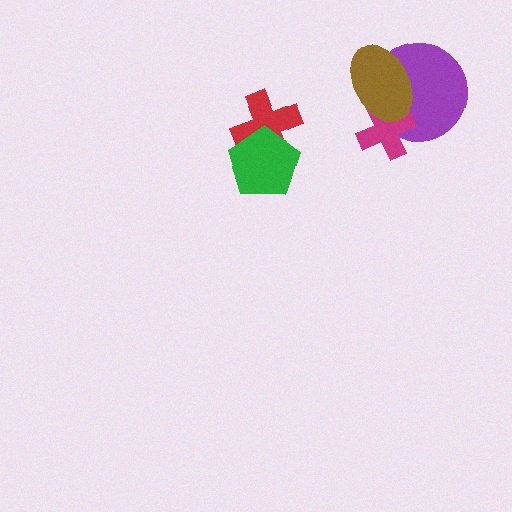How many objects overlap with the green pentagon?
1 object overlaps with the green pentagon.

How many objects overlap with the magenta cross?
2 objects overlap with the magenta cross.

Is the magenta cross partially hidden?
Yes, it is partially covered by another shape.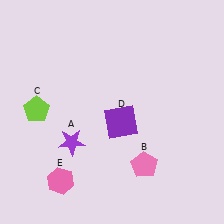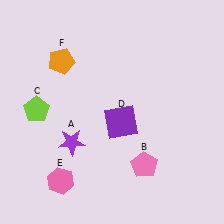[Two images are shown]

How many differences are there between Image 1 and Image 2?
There is 1 difference between the two images.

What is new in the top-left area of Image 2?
An orange pentagon (F) was added in the top-left area of Image 2.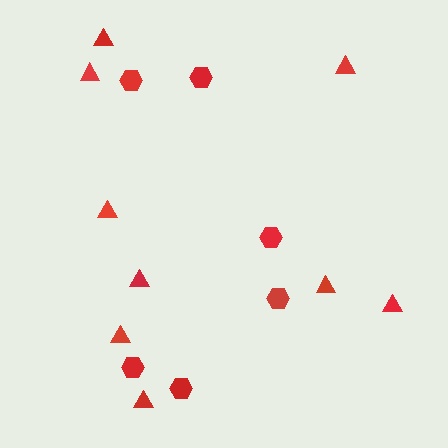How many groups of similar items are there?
There are 2 groups: one group of hexagons (6) and one group of triangles (9).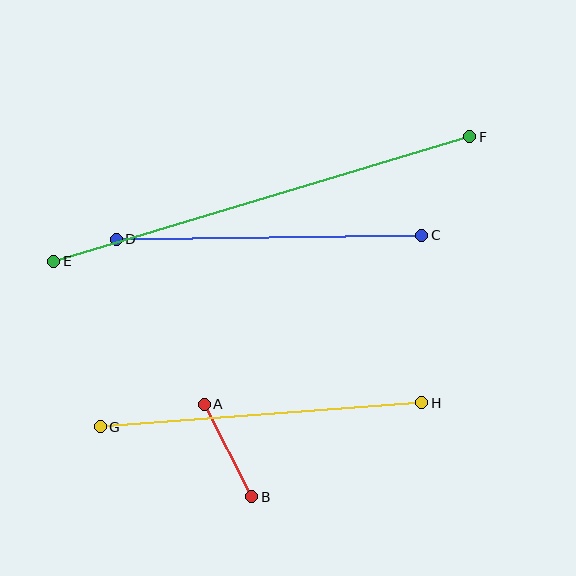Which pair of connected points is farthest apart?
Points E and F are farthest apart.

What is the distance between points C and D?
The distance is approximately 305 pixels.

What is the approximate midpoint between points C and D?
The midpoint is at approximately (269, 237) pixels.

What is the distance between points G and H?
The distance is approximately 322 pixels.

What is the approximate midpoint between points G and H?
The midpoint is at approximately (261, 415) pixels.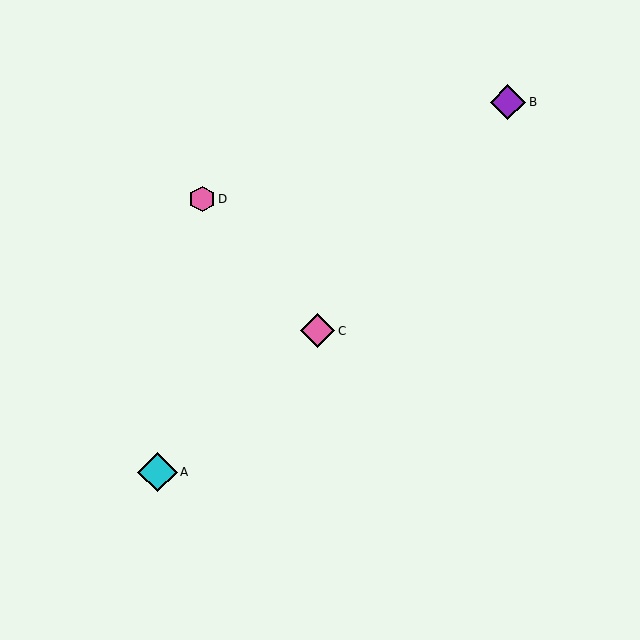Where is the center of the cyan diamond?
The center of the cyan diamond is at (157, 472).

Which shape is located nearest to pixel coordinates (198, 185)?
The pink hexagon (labeled D) at (202, 199) is nearest to that location.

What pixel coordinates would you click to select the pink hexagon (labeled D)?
Click at (202, 199) to select the pink hexagon D.